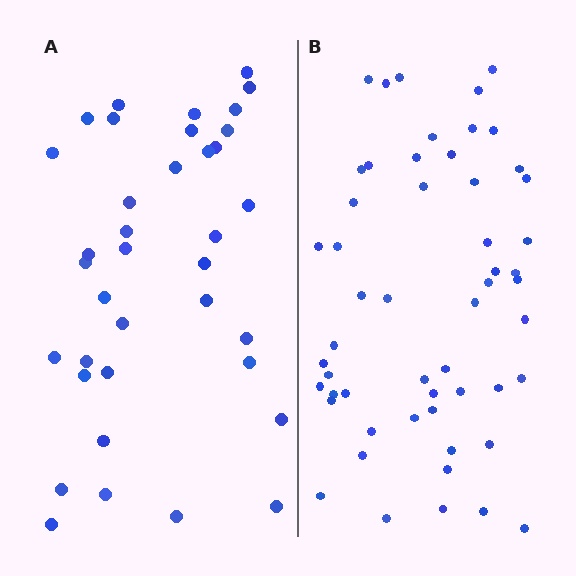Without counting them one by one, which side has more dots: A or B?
Region B (the right region) has more dots.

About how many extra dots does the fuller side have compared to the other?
Region B has approximately 15 more dots than region A.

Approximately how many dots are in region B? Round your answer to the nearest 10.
About 50 dots. (The exact count is 54, which rounds to 50.)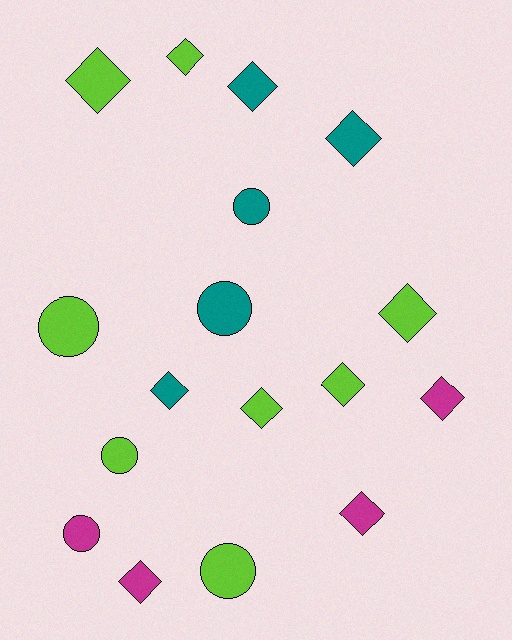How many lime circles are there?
There are 3 lime circles.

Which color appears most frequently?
Lime, with 8 objects.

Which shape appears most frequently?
Diamond, with 11 objects.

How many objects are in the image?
There are 17 objects.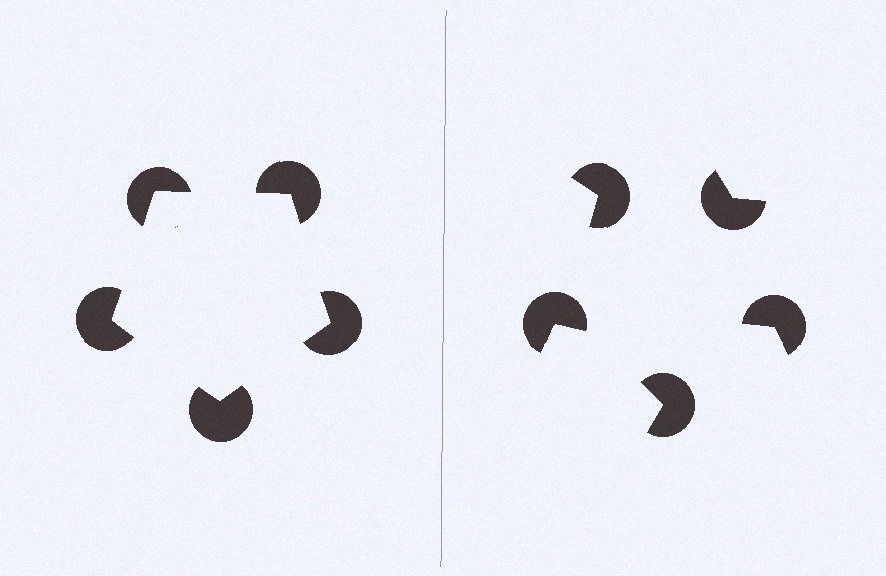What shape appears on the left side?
An illusory pentagon.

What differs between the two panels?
The pac-man discs are positioned identically on both sides; only the wedge orientations differ. On the left they align to a pentagon; on the right they are misaligned.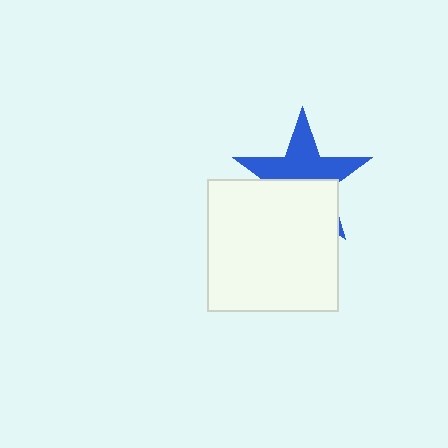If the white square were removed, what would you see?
You would see the complete blue star.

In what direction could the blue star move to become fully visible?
The blue star could move up. That would shift it out from behind the white square entirely.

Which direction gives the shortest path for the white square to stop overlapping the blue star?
Moving down gives the shortest separation.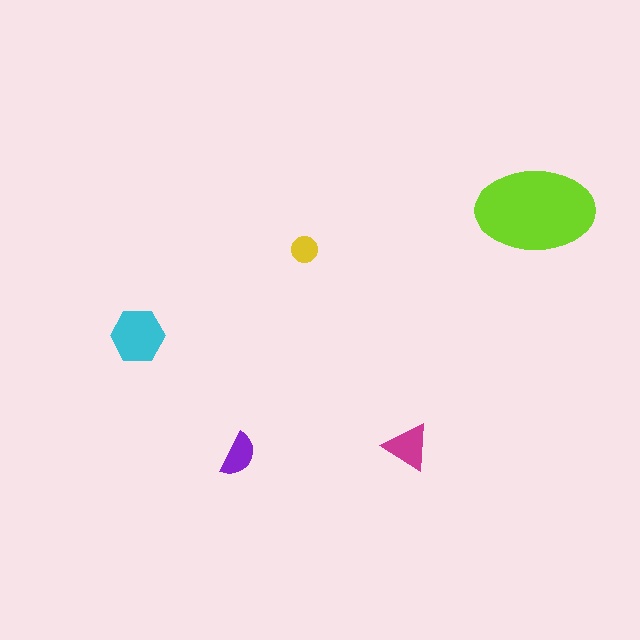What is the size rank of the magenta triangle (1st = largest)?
3rd.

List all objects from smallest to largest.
The yellow circle, the purple semicircle, the magenta triangle, the cyan hexagon, the lime ellipse.